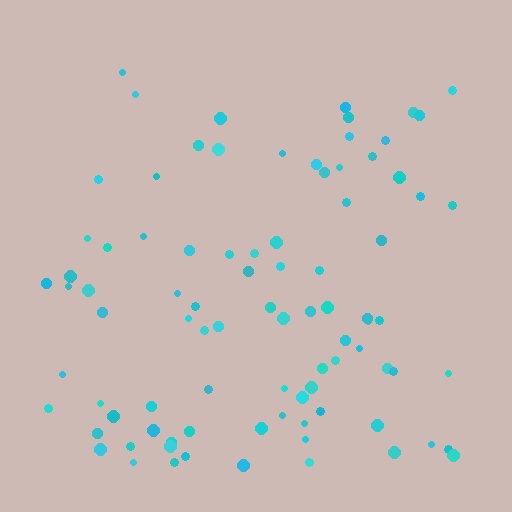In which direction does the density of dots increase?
From top to bottom, with the bottom side densest.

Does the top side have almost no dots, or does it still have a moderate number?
Still a moderate number, just noticeably fewer than the bottom.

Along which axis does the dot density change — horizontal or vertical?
Vertical.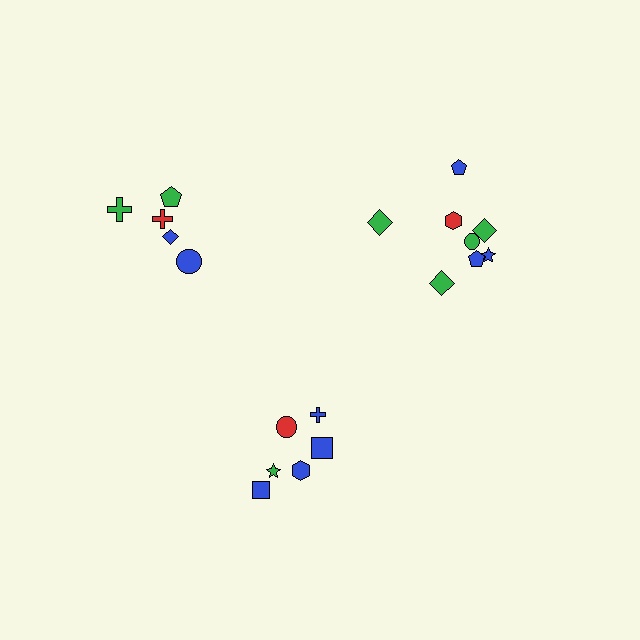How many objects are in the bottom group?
There are 6 objects.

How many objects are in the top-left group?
There are 5 objects.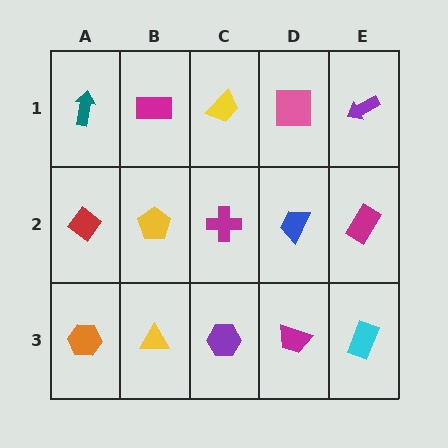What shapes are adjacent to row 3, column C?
A magenta cross (row 2, column C), a yellow triangle (row 3, column B), a magenta trapezoid (row 3, column D).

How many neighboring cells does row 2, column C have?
4.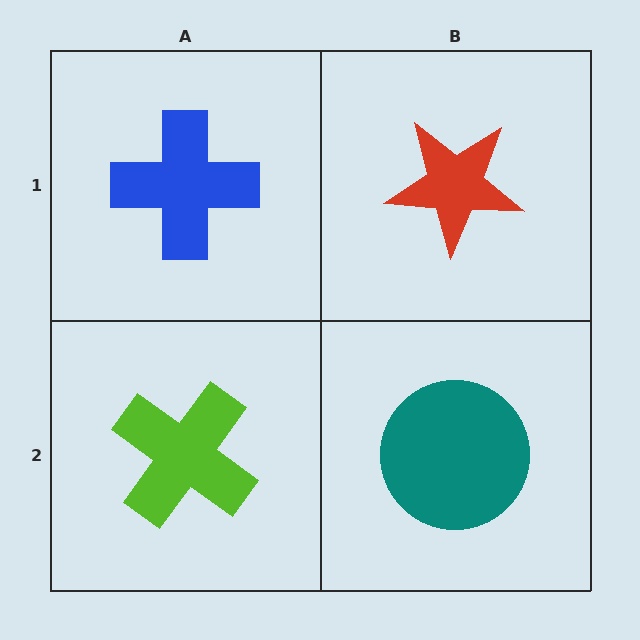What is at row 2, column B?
A teal circle.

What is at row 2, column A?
A lime cross.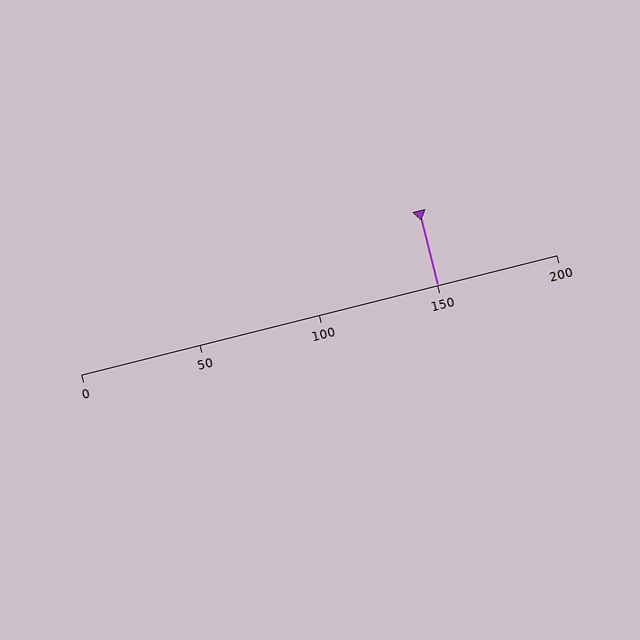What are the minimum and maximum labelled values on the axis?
The axis runs from 0 to 200.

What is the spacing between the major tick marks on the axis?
The major ticks are spaced 50 apart.